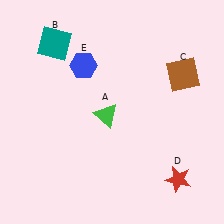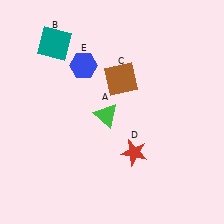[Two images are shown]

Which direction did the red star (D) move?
The red star (D) moved left.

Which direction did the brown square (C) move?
The brown square (C) moved left.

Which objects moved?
The objects that moved are: the brown square (C), the red star (D).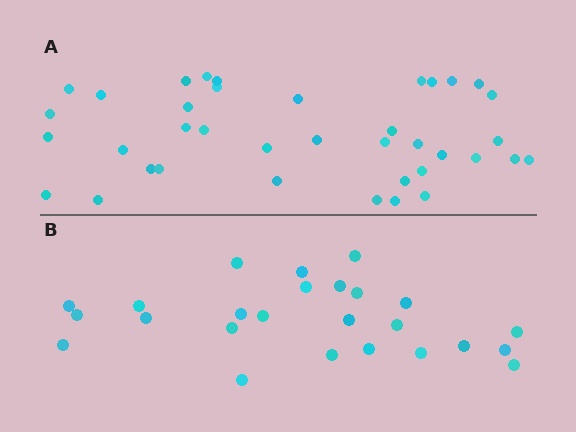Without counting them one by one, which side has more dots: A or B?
Region A (the top region) has more dots.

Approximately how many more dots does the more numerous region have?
Region A has approximately 15 more dots than region B.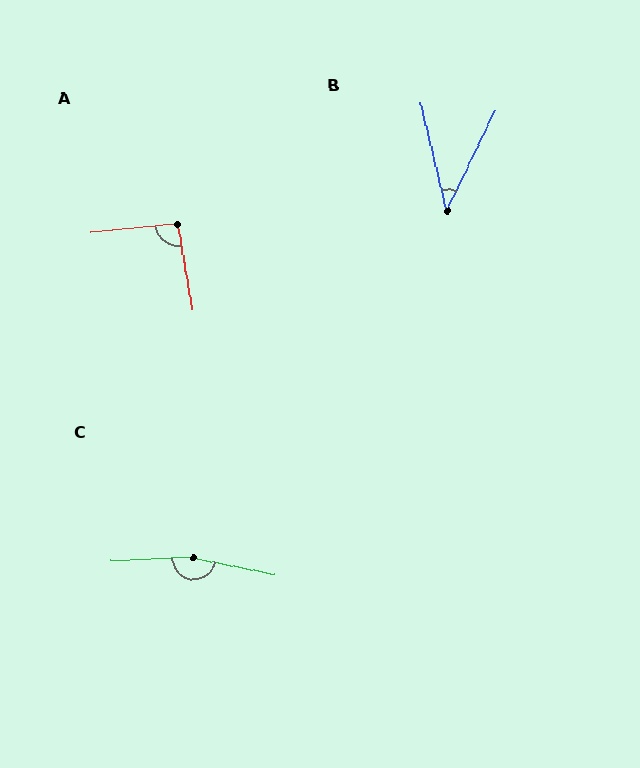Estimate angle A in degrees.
Approximately 94 degrees.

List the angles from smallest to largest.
B (39°), A (94°), C (166°).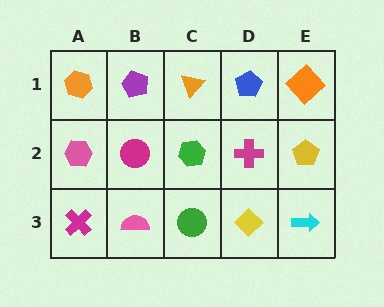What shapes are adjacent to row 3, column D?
A magenta cross (row 2, column D), a green circle (row 3, column C), a cyan arrow (row 3, column E).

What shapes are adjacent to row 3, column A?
A pink hexagon (row 2, column A), a pink semicircle (row 3, column B).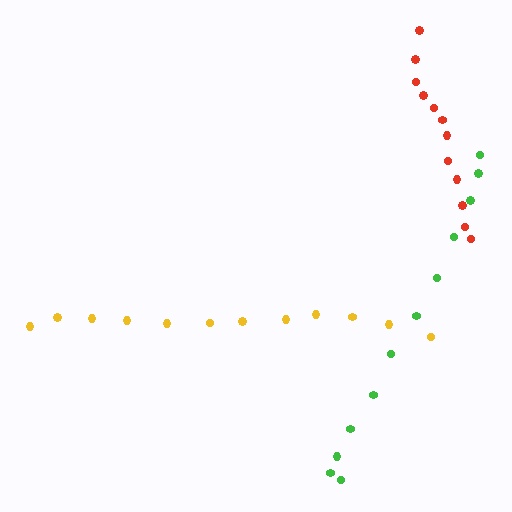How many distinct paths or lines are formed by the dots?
There are 3 distinct paths.